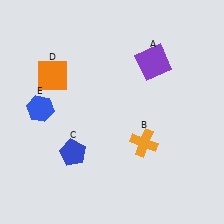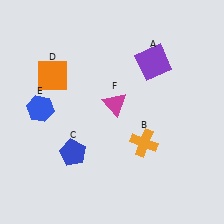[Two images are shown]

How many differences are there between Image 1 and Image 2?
There is 1 difference between the two images.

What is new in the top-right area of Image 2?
A magenta triangle (F) was added in the top-right area of Image 2.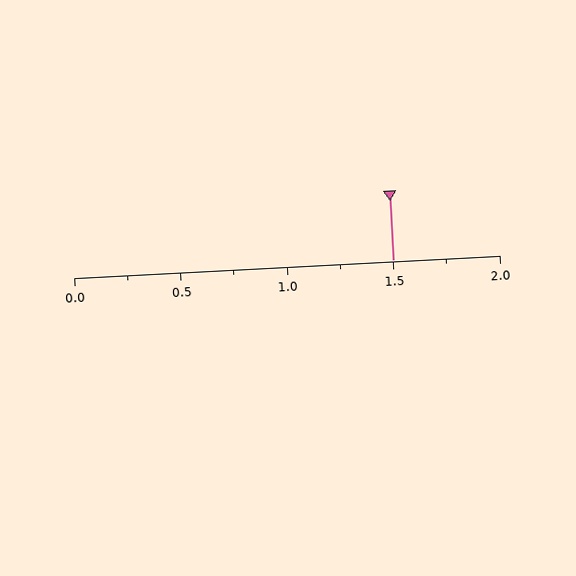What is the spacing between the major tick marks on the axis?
The major ticks are spaced 0.5 apart.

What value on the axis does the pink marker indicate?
The marker indicates approximately 1.5.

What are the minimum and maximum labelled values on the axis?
The axis runs from 0.0 to 2.0.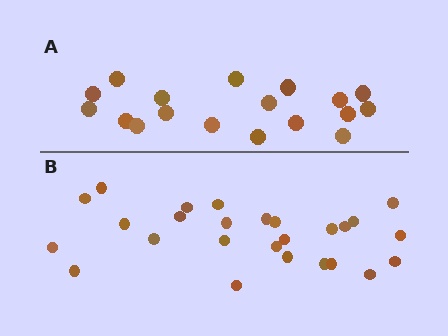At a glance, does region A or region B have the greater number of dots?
Region B (the bottom region) has more dots.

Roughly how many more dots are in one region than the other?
Region B has roughly 8 or so more dots than region A.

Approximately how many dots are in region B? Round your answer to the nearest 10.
About 30 dots. (The exact count is 26, which rounds to 30.)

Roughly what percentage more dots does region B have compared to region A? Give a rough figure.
About 45% more.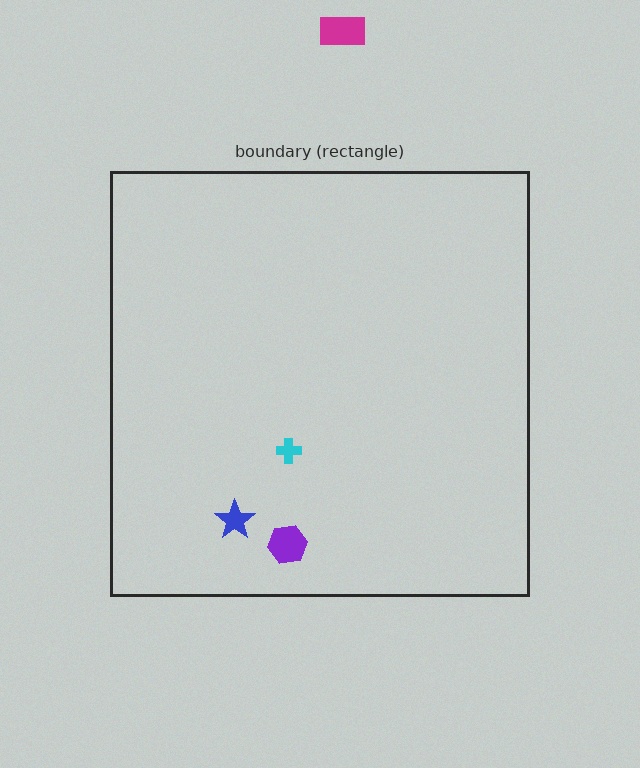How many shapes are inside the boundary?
3 inside, 1 outside.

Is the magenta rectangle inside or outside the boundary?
Outside.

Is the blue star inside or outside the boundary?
Inside.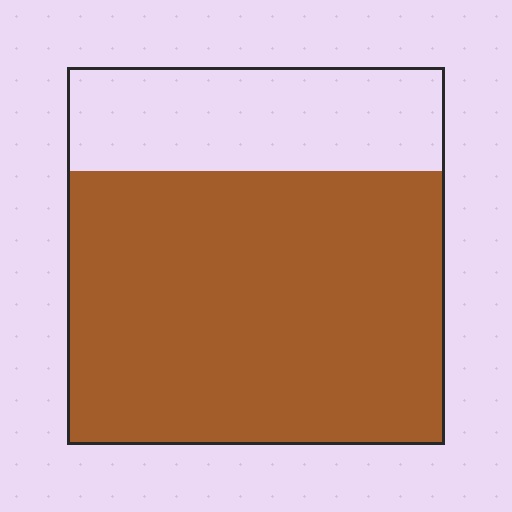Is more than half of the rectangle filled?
Yes.